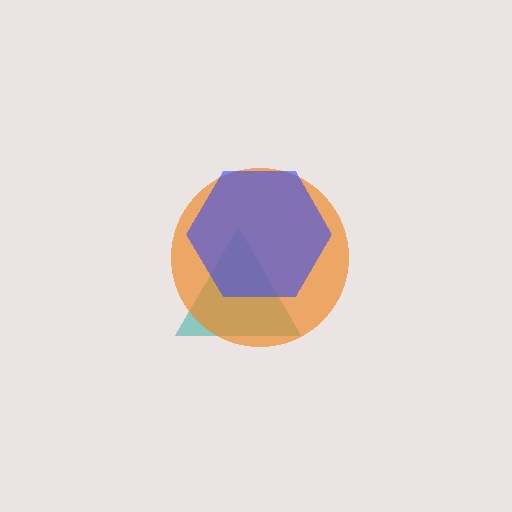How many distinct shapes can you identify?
There are 3 distinct shapes: a teal triangle, an orange circle, a blue hexagon.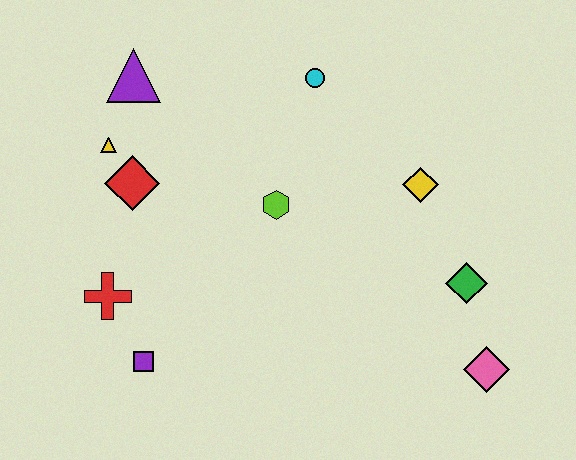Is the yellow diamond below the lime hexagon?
No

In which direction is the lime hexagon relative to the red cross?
The lime hexagon is to the right of the red cross.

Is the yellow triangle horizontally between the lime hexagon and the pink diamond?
No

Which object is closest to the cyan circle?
The lime hexagon is closest to the cyan circle.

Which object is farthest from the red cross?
The pink diamond is farthest from the red cross.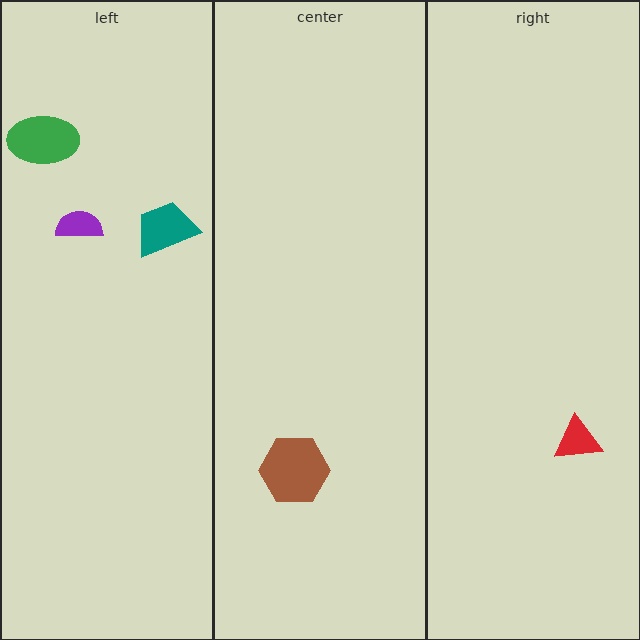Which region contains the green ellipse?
The left region.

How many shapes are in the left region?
3.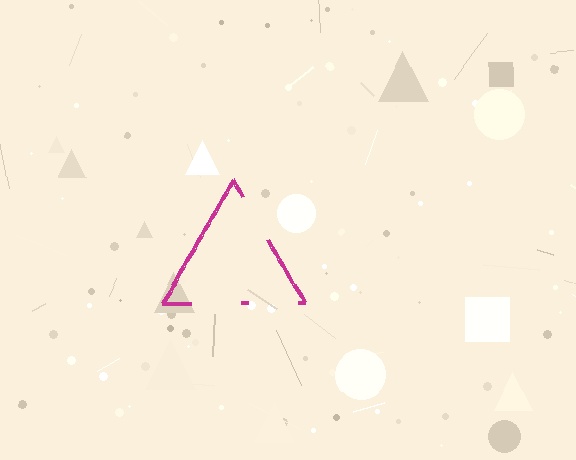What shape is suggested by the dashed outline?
The dashed outline suggests a triangle.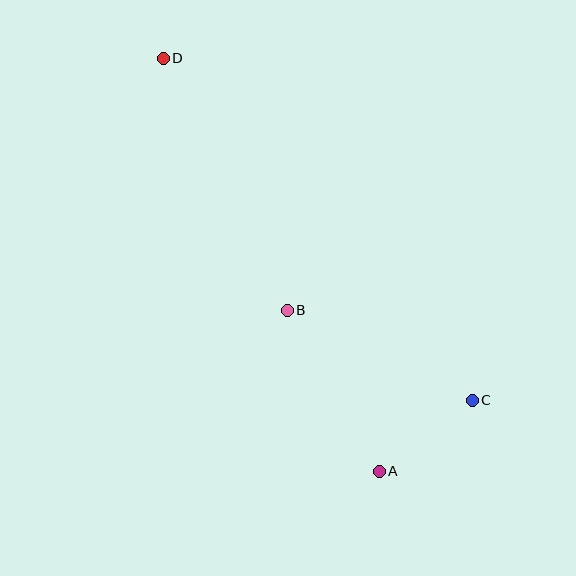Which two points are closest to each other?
Points A and C are closest to each other.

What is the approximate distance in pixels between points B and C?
The distance between B and C is approximately 206 pixels.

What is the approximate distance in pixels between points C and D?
The distance between C and D is approximately 461 pixels.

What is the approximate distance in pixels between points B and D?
The distance between B and D is approximately 281 pixels.